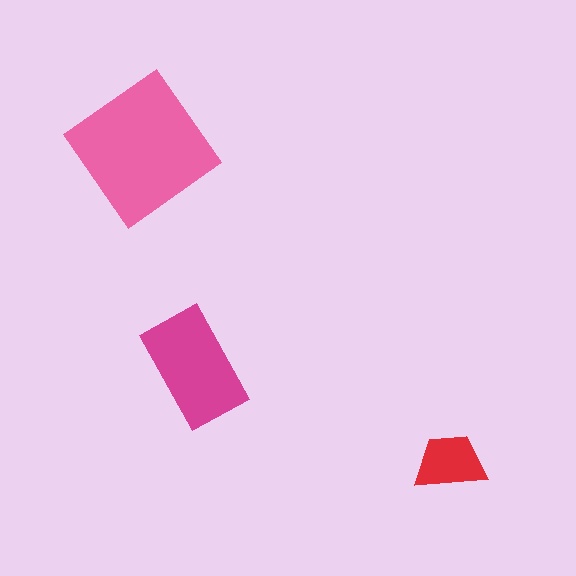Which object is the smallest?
The red trapezoid.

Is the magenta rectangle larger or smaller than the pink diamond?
Smaller.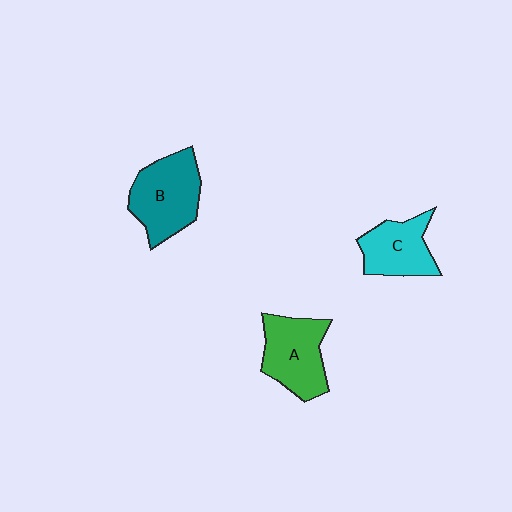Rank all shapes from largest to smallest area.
From largest to smallest: B (teal), A (green), C (cyan).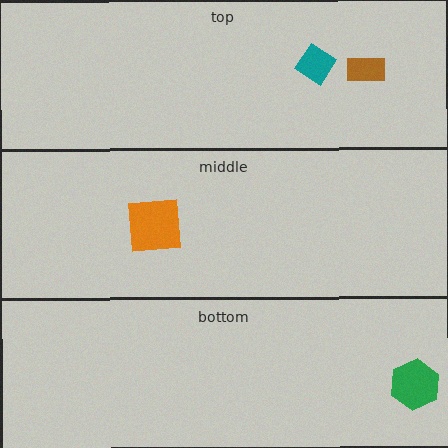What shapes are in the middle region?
The orange square.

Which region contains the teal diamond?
The top region.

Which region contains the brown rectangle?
The top region.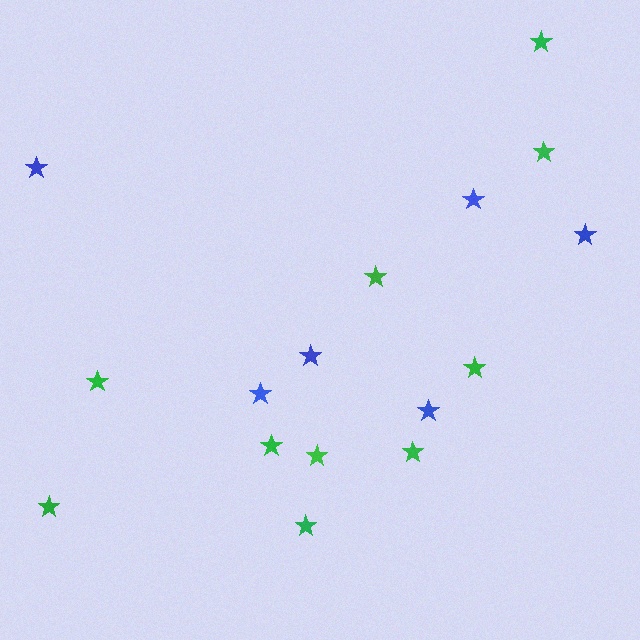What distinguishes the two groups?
There are 2 groups: one group of blue stars (6) and one group of green stars (10).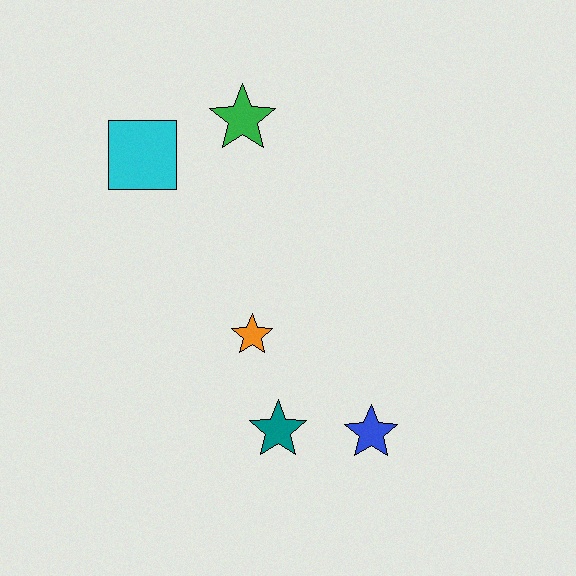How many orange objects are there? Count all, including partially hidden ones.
There is 1 orange object.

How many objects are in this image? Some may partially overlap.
There are 5 objects.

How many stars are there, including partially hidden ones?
There are 4 stars.